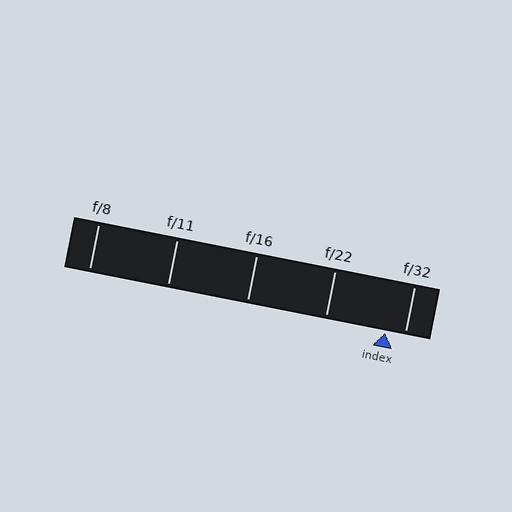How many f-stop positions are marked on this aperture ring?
There are 5 f-stop positions marked.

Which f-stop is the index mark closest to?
The index mark is closest to f/32.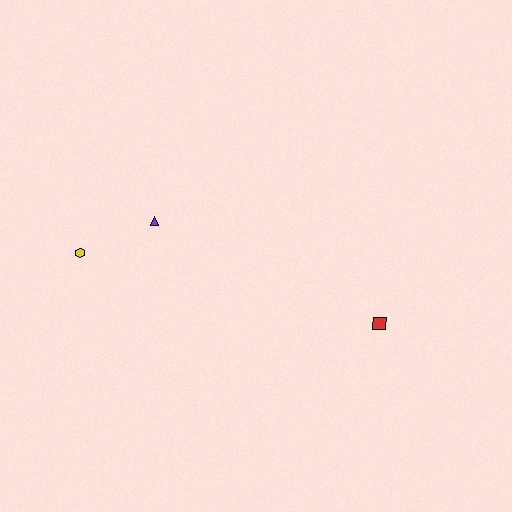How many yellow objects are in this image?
There is 1 yellow object.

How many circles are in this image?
There are no circles.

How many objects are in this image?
There are 3 objects.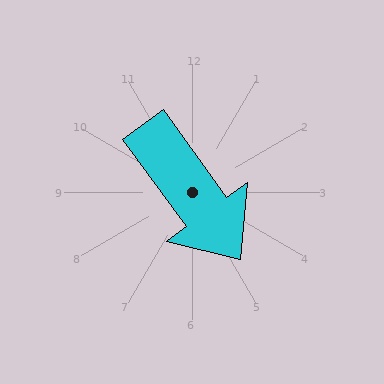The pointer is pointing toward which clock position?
Roughly 5 o'clock.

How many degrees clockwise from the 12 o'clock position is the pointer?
Approximately 144 degrees.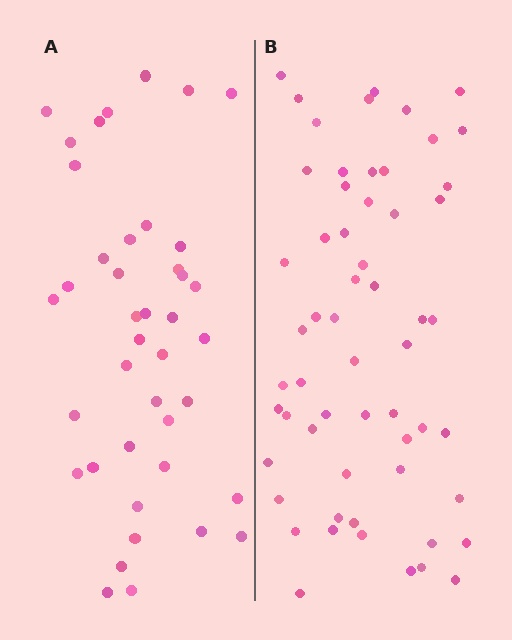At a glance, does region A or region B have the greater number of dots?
Region B (the right region) has more dots.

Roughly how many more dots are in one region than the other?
Region B has approximately 15 more dots than region A.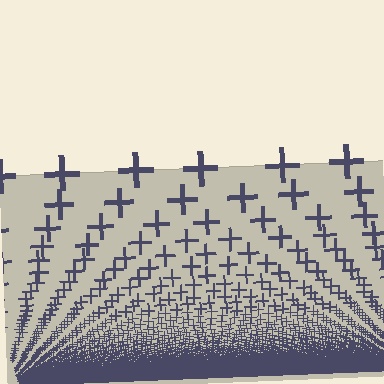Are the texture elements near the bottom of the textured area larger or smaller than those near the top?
Smaller. The gradient is inverted — elements near the bottom are smaller and denser.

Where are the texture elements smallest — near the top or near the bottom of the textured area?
Near the bottom.